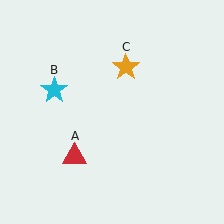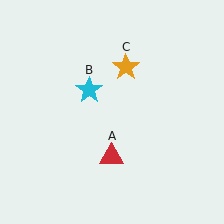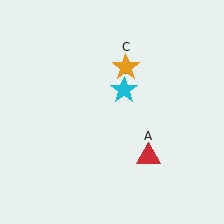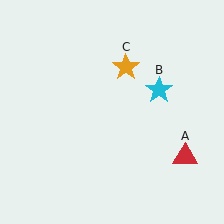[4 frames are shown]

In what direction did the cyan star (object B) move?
The cyan star (object B) moved right.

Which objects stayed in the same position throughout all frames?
Orange star (object C) remained stationary.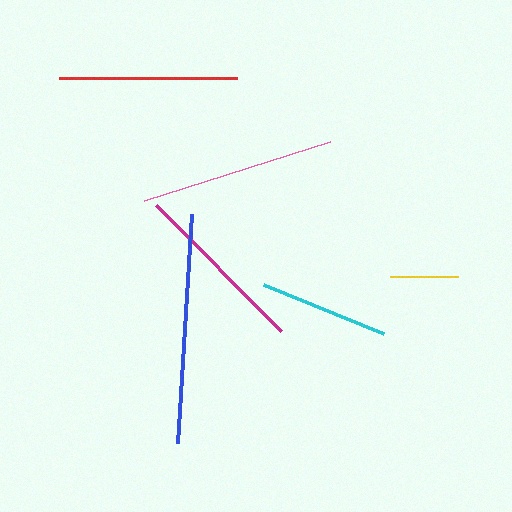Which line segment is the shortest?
The yellow line is the shortest at approximately 68 pixels.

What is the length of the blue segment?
The blue segment is approximately 230 pixels long.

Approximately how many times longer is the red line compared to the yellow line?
The red line is approximately 2.6 times the length of the yellow line.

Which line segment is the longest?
The blue line is the longest at approximately 230 pixels.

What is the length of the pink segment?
The pink segment is approximately 195 pixels long.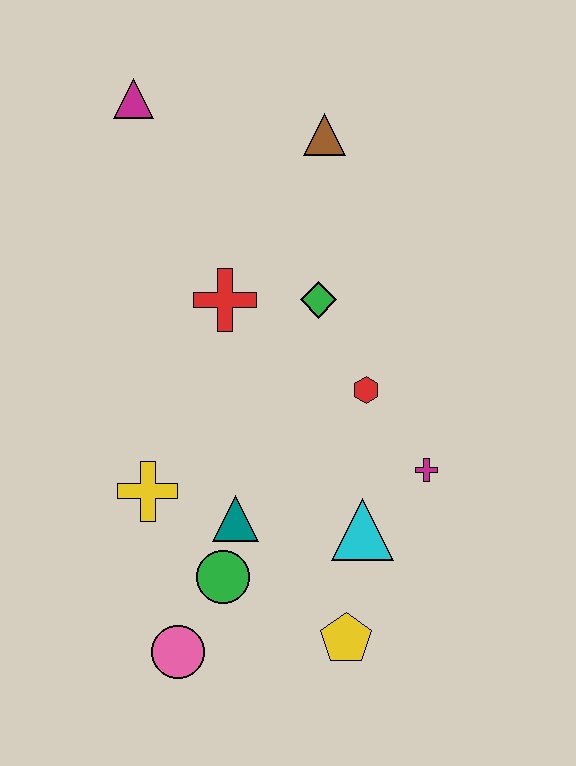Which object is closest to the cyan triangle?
The magenta cross is closest to the cyan triangle.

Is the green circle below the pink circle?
No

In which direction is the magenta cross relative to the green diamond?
The magenta cross is below the green diamond.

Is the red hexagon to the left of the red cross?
No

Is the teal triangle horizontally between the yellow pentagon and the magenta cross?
No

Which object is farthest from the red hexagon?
The magenta triangle is farthest from the red hexagon.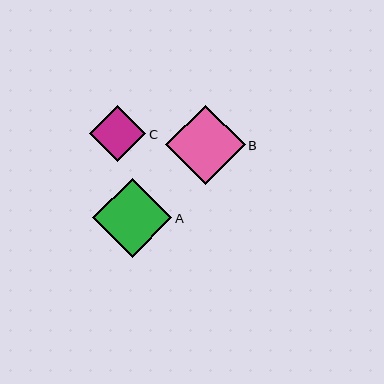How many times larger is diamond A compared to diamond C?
Diamond A is approximately 1.4 times the size of diamond C.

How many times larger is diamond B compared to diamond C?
Diamond B is approximately 1.4 times the size of diamond C.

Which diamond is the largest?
Diamond B is the largest with a size of approximately 79 pixels.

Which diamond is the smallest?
Diamond C is the smallest with a size of approximately 56 pixels.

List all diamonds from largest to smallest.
From largest to smallest: B, A, C.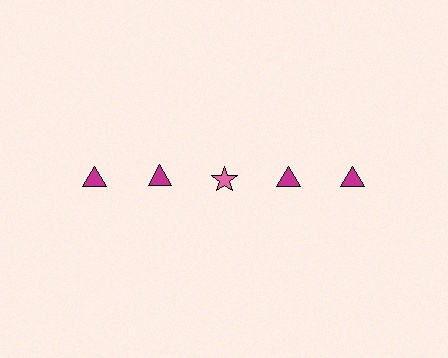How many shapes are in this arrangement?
There are 5 shapes arranged in a grid pattern.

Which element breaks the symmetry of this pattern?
The pink star in the top row, center column breaks the symmetry. All other shapes are magenta triangles.